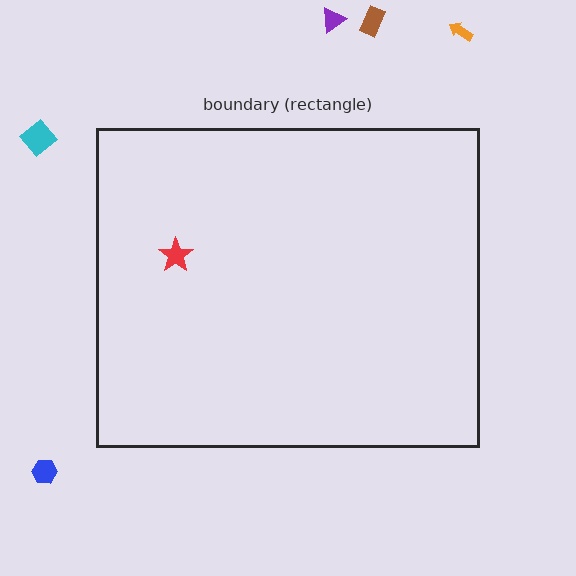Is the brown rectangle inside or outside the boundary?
Outside.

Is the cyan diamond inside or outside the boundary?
Outside.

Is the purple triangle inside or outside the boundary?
Outside.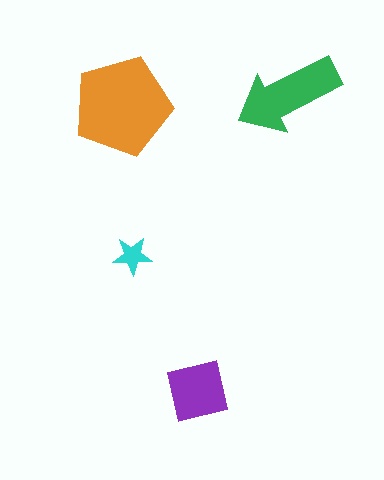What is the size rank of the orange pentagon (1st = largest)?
1st.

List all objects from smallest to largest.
The cyan star, the purple square, the green arrow, the orange pentagon.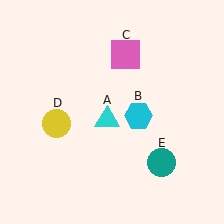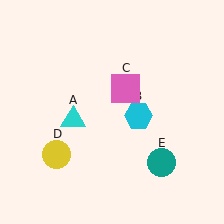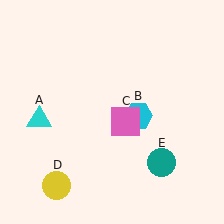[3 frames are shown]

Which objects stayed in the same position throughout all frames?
Cyan hexagon (object B) and teal circle (object E) remained stationary.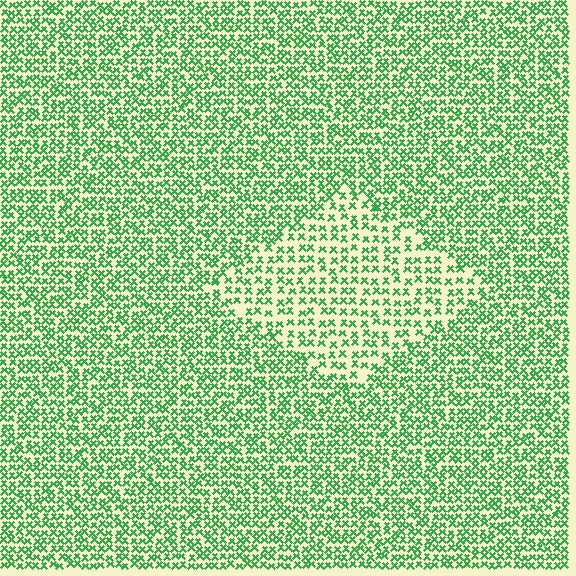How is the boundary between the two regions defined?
The boundary is defined by a change in element density (approximately 1.7x ratio). All elements are the same color, size, and shape.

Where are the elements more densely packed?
The elements are more densely packed outside the diamond boundary.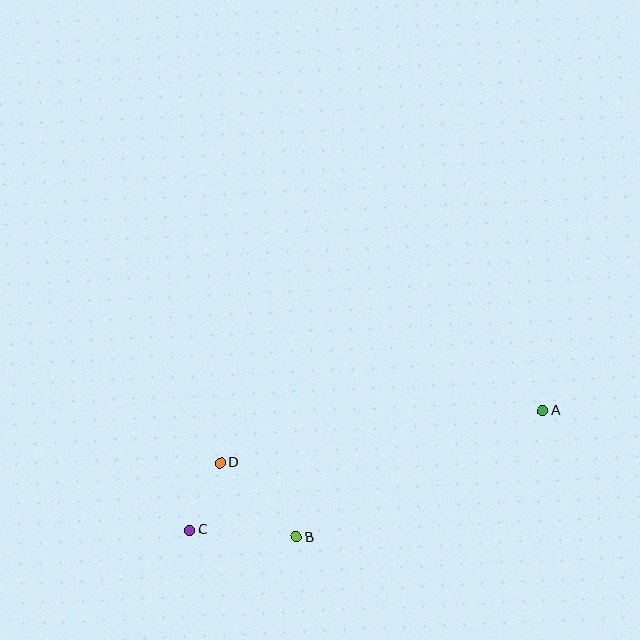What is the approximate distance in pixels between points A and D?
The distance between A and D is approximately 327 pixels.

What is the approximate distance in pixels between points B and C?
The distance between B and C is approximately 107 pixels.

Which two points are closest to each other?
Points C and D are closest to each other.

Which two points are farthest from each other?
Points A and C are farthest from each other.